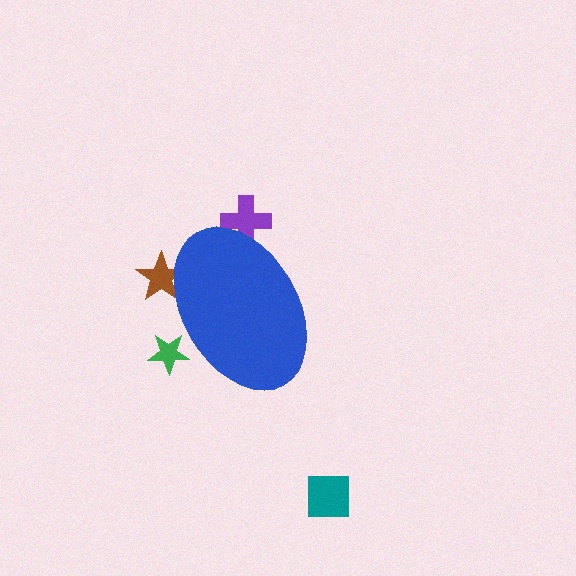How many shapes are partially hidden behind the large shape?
3 shapes are partially hidden.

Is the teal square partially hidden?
No, the teal square is fully visible.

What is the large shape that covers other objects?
A blue ellipse.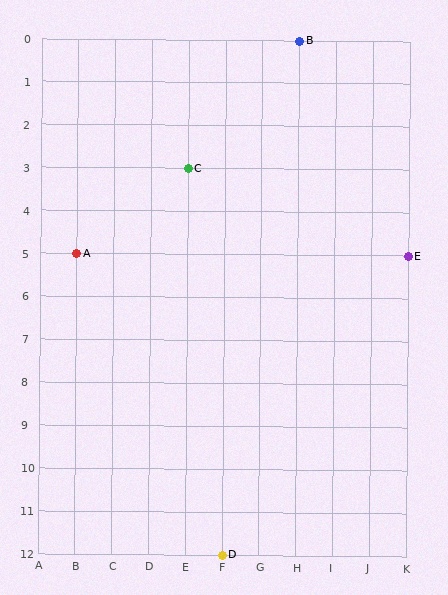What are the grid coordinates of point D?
Point D is at grid coordinates (F, 12).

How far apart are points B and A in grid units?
Points B and A are 6 columns and 5 rows apart (about 7.8 grid units diagonally).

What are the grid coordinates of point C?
Point C is at grid coordinates (E, 3).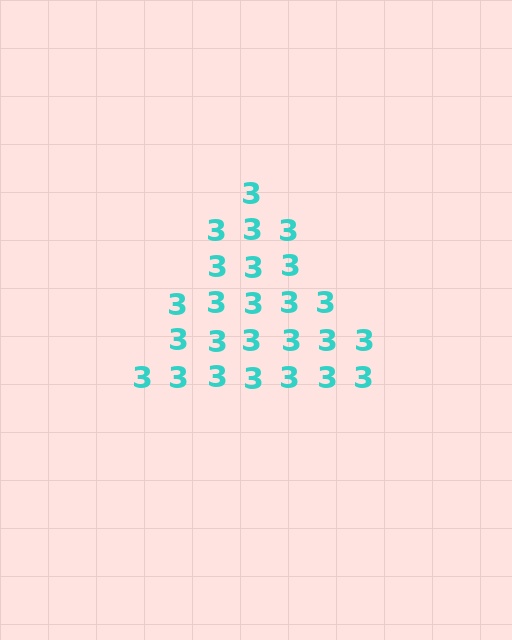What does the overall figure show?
The overall figure shows a triangle.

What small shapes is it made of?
It is made of small digit 3's.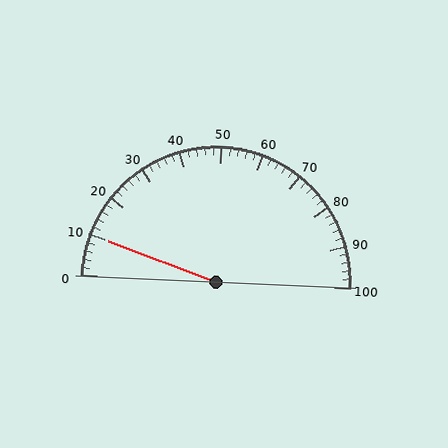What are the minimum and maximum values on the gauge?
The gauge ranges from 0 to 100.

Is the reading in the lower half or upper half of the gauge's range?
The reading is in the lower half of the range (0 to 100).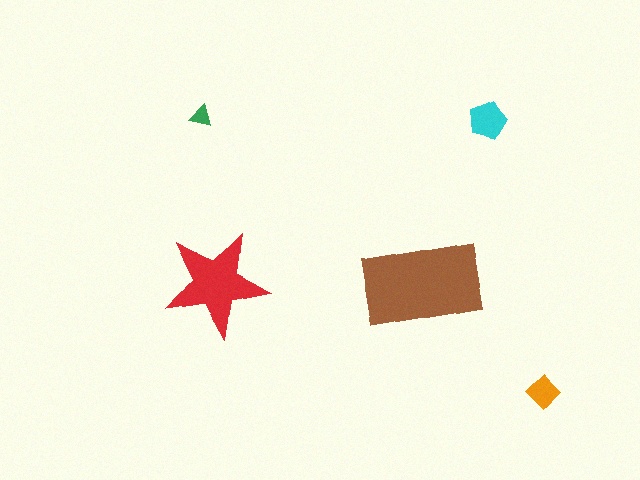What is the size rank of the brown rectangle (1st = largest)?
1st.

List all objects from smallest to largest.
The green triangle, the orange diamond, the cyan pentagon, the red star, the brown rectangle.